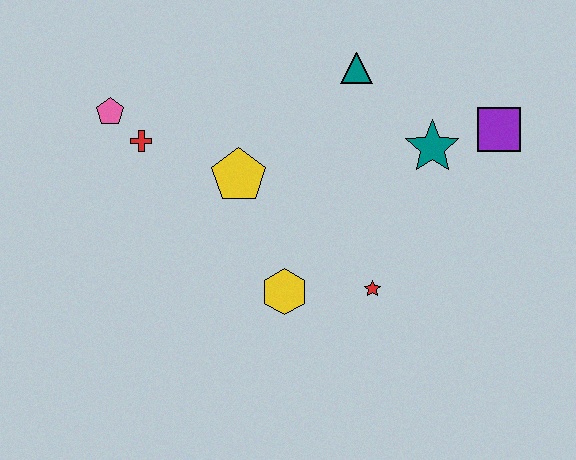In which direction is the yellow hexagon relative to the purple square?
The yellow hexagon is to the left of the purple square.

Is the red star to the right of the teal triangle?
Yes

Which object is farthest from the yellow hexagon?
The purple square is farthest from the yellow hexagon.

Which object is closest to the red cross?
The pink pentagon is closest to the red cross.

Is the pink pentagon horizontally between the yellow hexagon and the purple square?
No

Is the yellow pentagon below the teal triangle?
Yes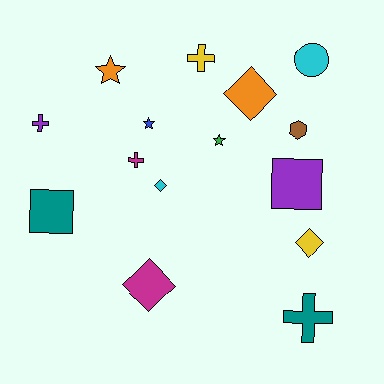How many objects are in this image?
There are 15 objects.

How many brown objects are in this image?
There is 1 brown object.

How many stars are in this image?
There are 3 stars.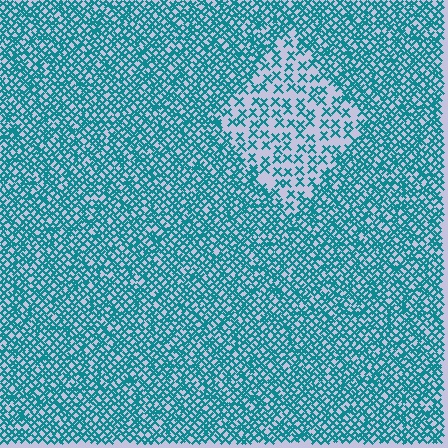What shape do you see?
I see a diamond.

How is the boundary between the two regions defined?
The boundary is defined by a change in element density (approximately 2.4x ratio). All elements are the same color, size, and shape.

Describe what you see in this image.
The image contains small teal elements arranged at two different densities. A diamond-shaped region is visible where the elements are less densely packed than the surrounding area.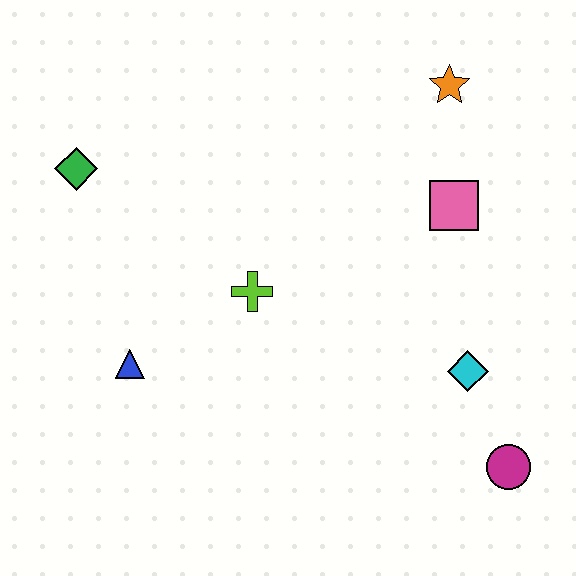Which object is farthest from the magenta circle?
The green diamond is farthest from the magenta circle.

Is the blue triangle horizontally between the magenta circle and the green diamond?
Yes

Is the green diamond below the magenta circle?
No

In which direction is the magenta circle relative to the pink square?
The magenta circle is below the pink square.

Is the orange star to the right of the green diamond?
Yes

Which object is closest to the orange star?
The pink square is closest to the orange star.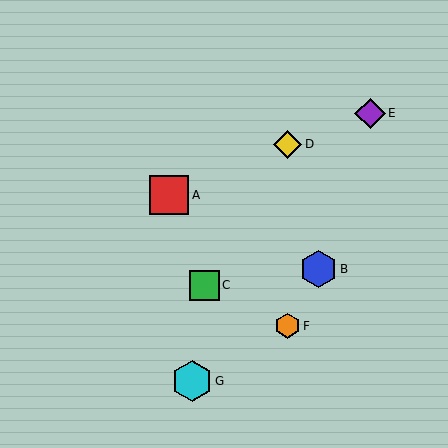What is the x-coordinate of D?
Object D is at x≈288.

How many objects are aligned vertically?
2 objects (D, F) are aligned vertically.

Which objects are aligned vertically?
Objects D, F are aligned vertically.